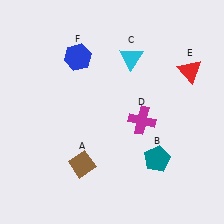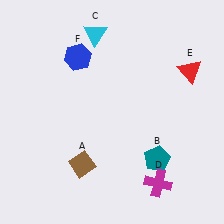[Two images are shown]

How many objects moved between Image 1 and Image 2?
2 objects moved between the two images.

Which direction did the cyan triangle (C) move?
The cyan triangle (C) moved left.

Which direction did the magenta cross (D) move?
The magenta cross (D) moved down.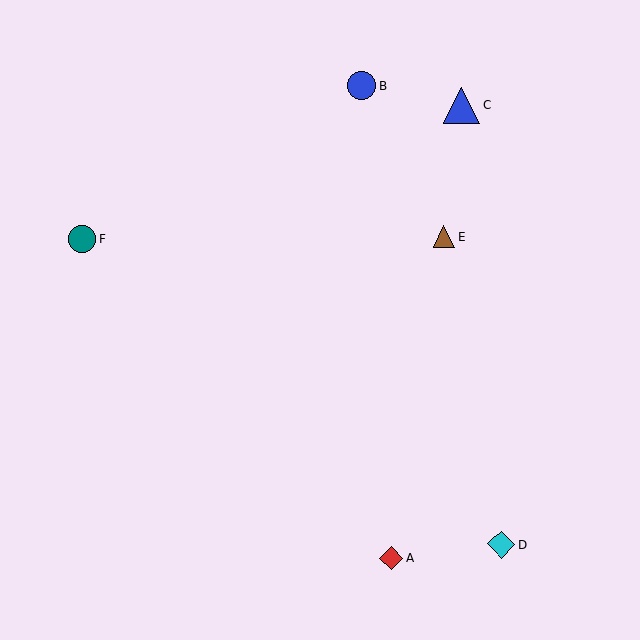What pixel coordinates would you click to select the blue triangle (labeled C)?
Click at (461, 106) to select the blue triangle C.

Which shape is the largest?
The blue triangle (labeled C) is the largest.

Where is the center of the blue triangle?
The center of the blue triangle is at (461, 106).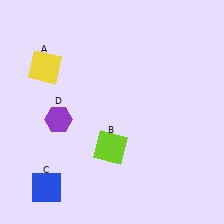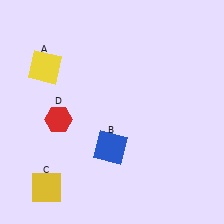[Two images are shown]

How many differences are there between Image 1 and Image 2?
There are 3 differences between the two images.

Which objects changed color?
B changed from lime to blue. C changed from blue to yellow. D changed from purple to red.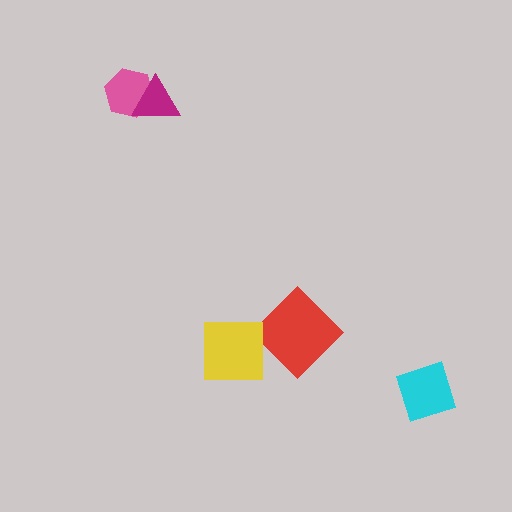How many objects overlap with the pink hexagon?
1 object overlaps with the pink hexagon.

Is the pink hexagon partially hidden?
Yes, it is partially covered by another shape.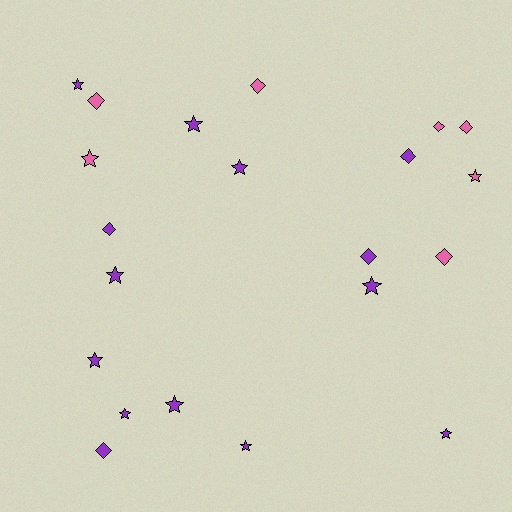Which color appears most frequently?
Purple, with 14 objects.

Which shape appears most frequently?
Star, with 12 objects.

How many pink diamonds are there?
There are 5 pink diamonds.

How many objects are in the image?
There are 21 objects.